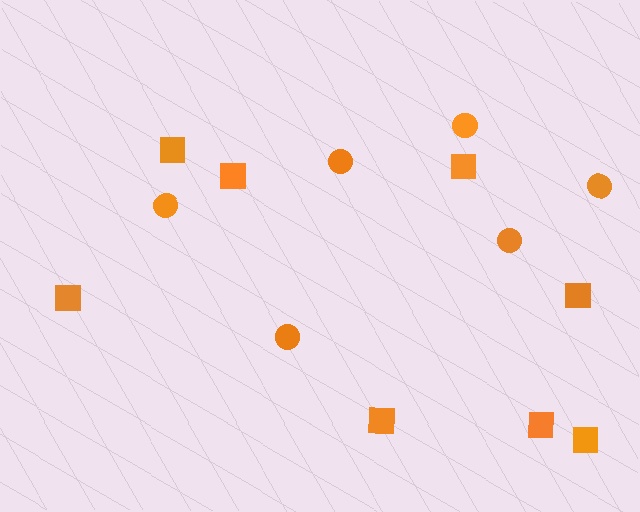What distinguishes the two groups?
There are 2 groups: one group of squares (8) and one group of circles (6).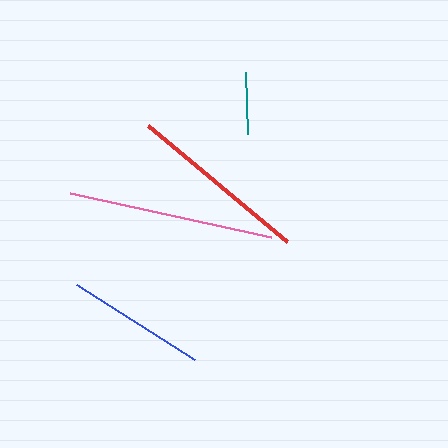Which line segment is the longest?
The pink line is the longest at approximately 206 pixels.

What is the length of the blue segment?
The blue segment is approximately 140 pixels long.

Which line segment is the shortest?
The teal line is the shortest at approximately 63 pixels.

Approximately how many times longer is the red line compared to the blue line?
The red line is approximately 1.3 times the length of the blue line.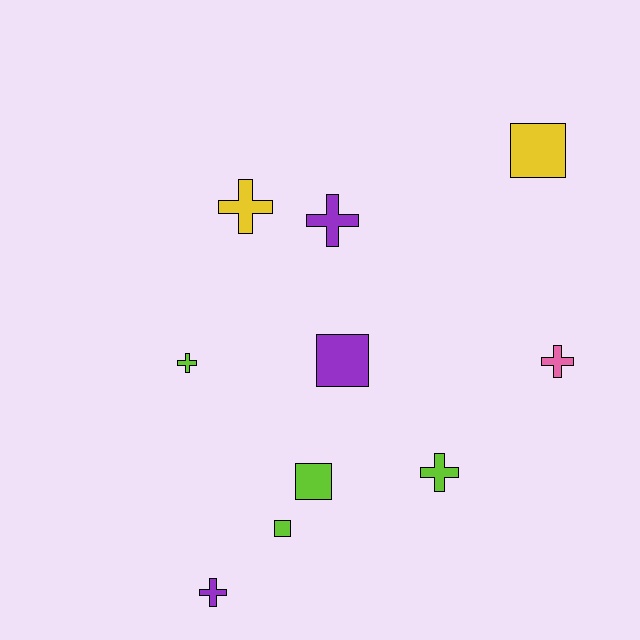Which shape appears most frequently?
Cross, with 6 objects.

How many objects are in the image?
There are 10 objects.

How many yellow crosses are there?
There is 1 yellow cross.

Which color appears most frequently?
Lime, with 4 objects.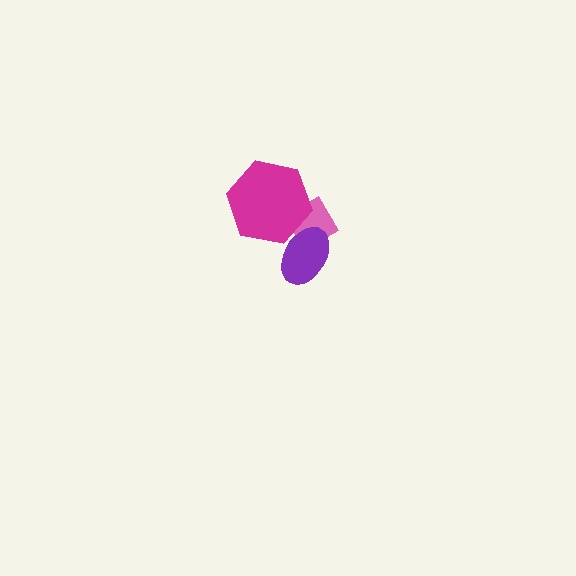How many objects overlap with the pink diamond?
2 objects overlap with the pink diamond.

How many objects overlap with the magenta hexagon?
2 objects overlap with the magenta hexagon.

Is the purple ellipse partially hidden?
Yes, it is partially covered by another shape.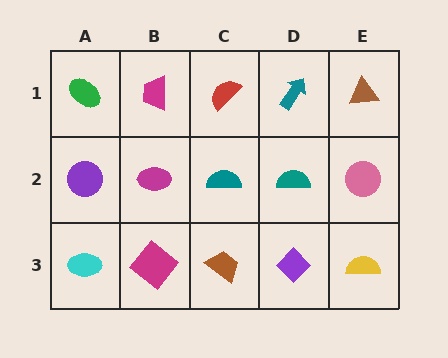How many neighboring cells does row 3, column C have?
3.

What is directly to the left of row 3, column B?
A cyan ellipse.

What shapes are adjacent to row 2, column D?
A teal arrow (row 1, column D), a purple diamond (row 3, column D), a teal semicircle (row 2, column C), a pink circle (row 2, column E).